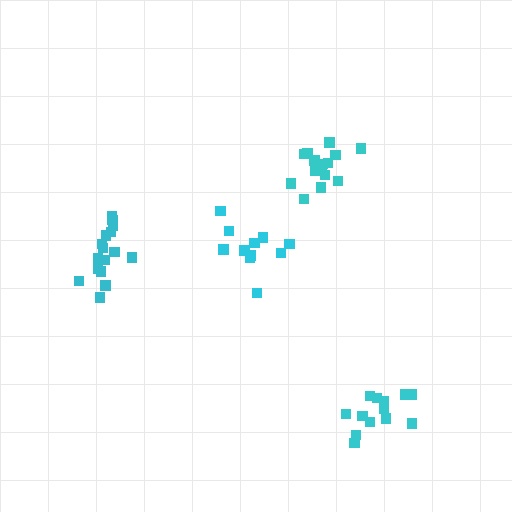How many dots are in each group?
Group 1: 13 dots, Group 2: 15 dots, Group 3: 16 dots, Group 4: 11 dots (55 total).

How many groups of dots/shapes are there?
There are 4 groups.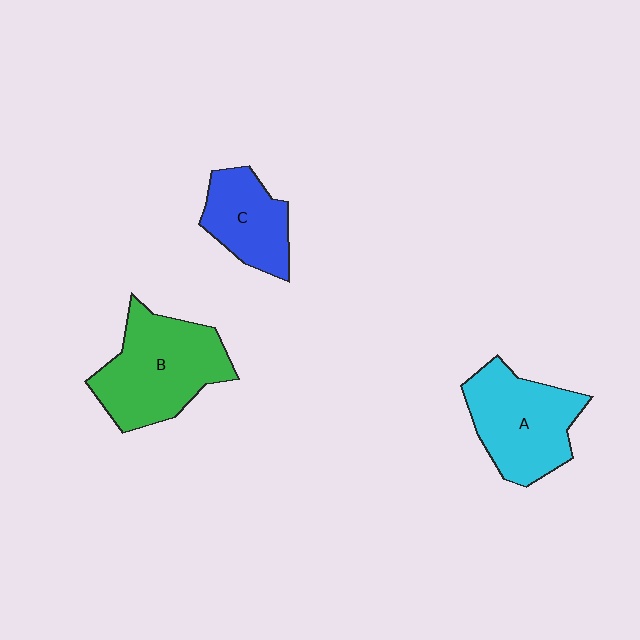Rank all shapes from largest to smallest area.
From largest to smallest: B (green), A (cyan), C (blue).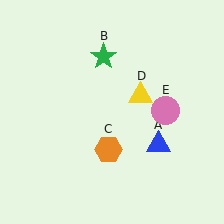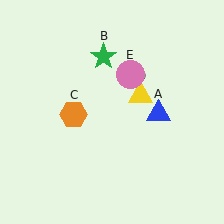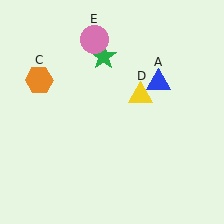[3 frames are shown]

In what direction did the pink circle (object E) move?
The pink circle (object E) moved up and to the left.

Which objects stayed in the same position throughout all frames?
Green star (object B) and yellow triangle (object D) remained stationary.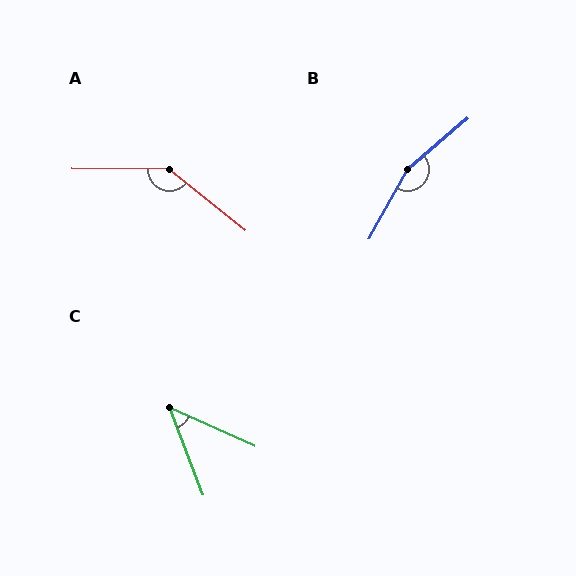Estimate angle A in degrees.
Approximately 142 degrees.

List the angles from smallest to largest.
C (45°), A (142°), B (159°).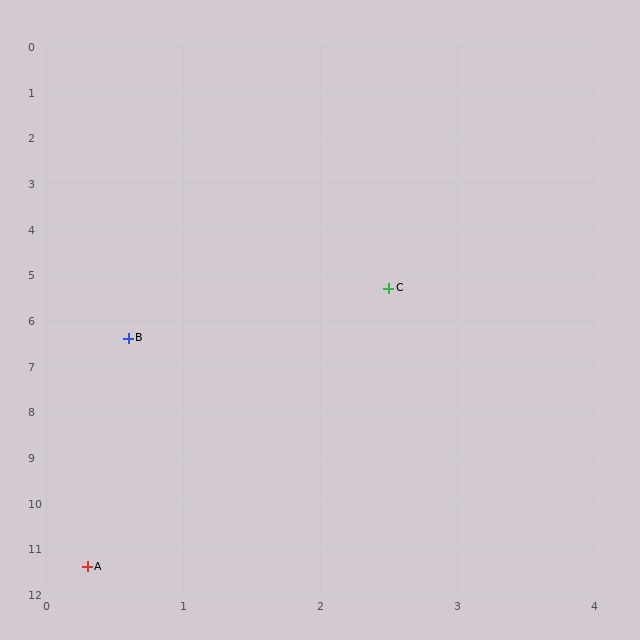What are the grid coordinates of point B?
Point B is at approximately (0.6, 6.4).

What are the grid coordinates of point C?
Point C is at approximately (2.5, 5.3).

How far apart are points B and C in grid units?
Points B and C are about 2.2 grid units apart.